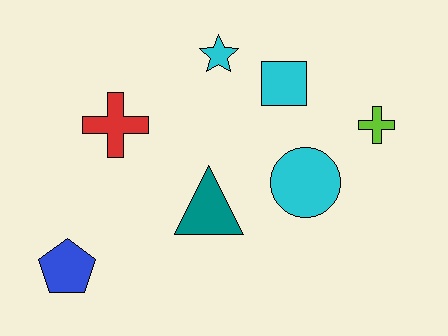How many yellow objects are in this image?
There are no yellow objects.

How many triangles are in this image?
There is 1 triangle.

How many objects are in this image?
There are 7 objects.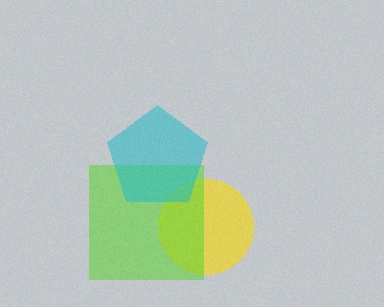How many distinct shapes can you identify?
There are 3 distinct shapes: a yellow circle, a lime square, a cyan pentagon.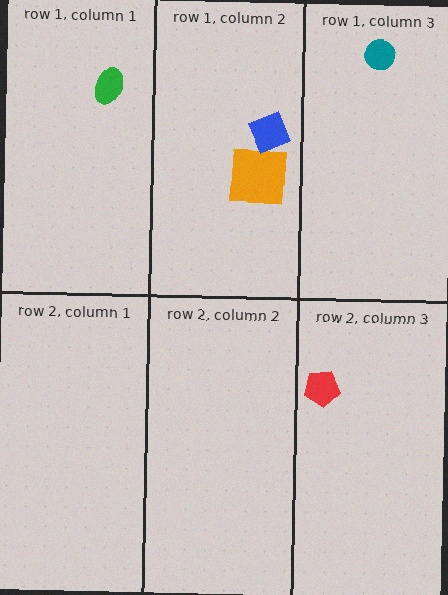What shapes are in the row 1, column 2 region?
The orange square, the blue diamond.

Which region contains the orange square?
The row 1, column 2 region.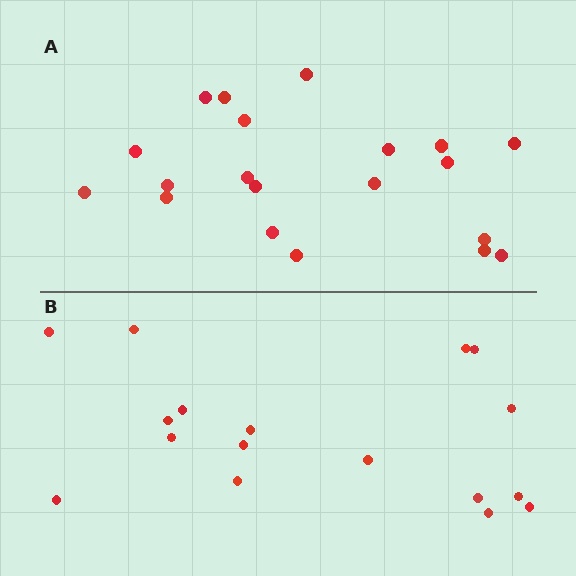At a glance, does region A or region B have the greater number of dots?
Region A (the top region) has more dots.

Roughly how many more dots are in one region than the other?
Region A has just a few more — roughly 2 or 3 more dots than region B.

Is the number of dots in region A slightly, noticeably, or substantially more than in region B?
Region A has only slightly more — the two regions are fairly close. The ratio is roughly 1.2 to 1.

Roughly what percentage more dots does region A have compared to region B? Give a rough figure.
About 20% more.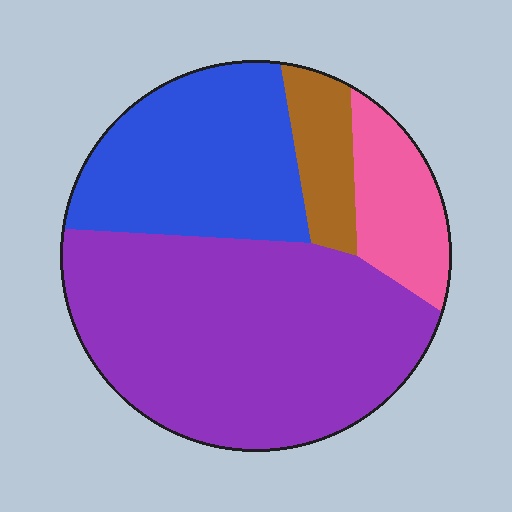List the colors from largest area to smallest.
From largest to smallest: purple, blue, pink, brown.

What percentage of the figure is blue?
Blue covers about 25% of the figure.